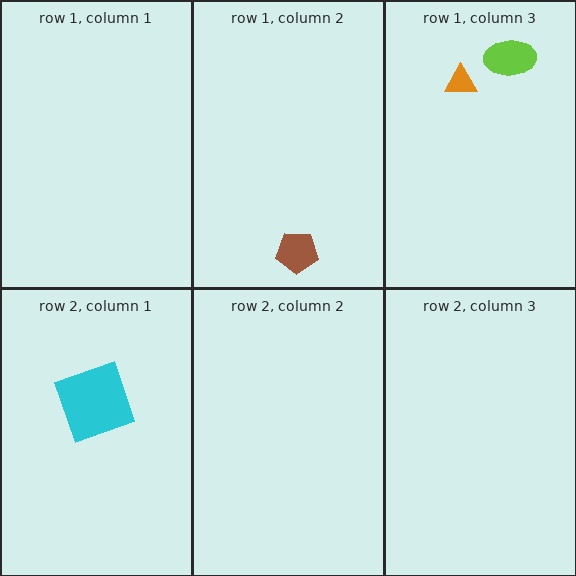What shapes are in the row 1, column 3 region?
The orange triangle, the lime ellipse.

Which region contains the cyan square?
The row 2, column 1 region.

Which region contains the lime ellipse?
The row 1, column 3 region.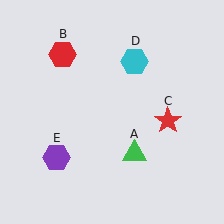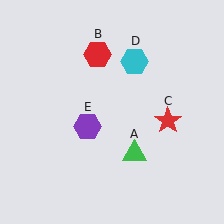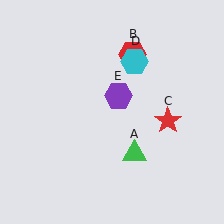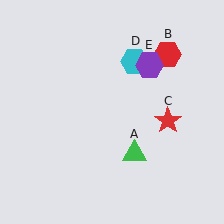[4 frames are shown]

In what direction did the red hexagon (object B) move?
The red hexagon (object B) moved right.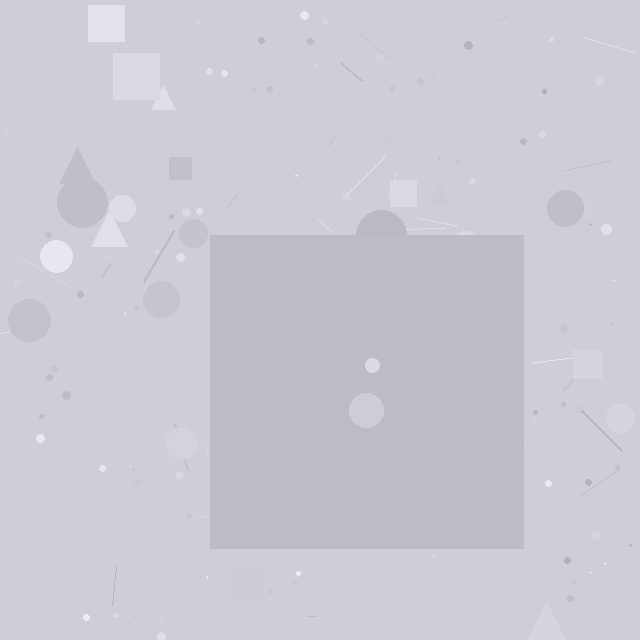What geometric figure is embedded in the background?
A square is embedded in the background.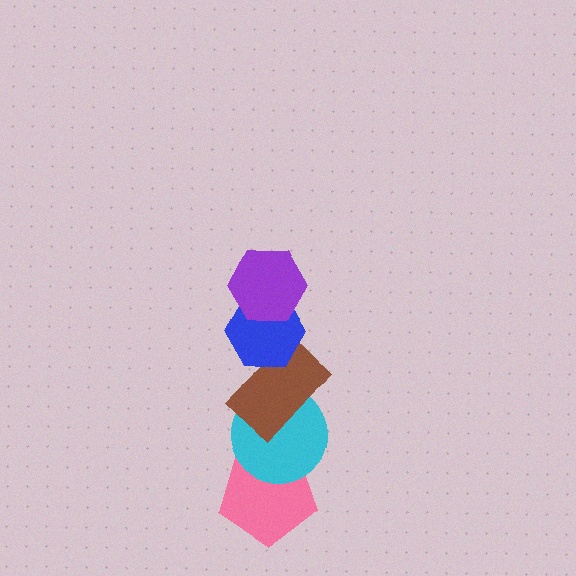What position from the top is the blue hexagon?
The blue hexagon is 2nd from the top.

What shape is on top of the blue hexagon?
The purple hexagon is on top of the blue hexagon.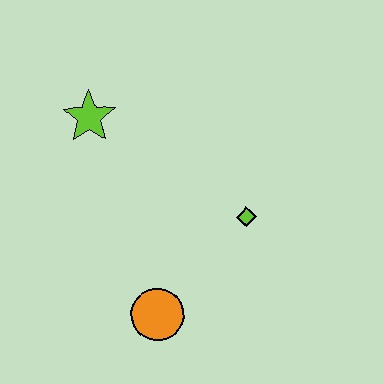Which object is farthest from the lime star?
The orange circle is farthest from the lime star.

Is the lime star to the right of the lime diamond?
No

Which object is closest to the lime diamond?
The orange circle is closest to the lime diamond.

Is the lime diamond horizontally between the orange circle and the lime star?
No